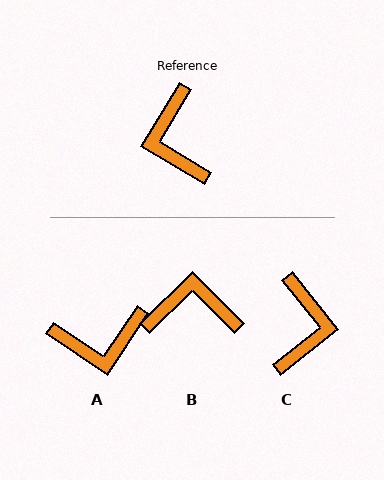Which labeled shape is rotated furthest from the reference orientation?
C, about 160 degrees away.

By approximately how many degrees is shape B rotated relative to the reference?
Approximately 104 degrees clockwise.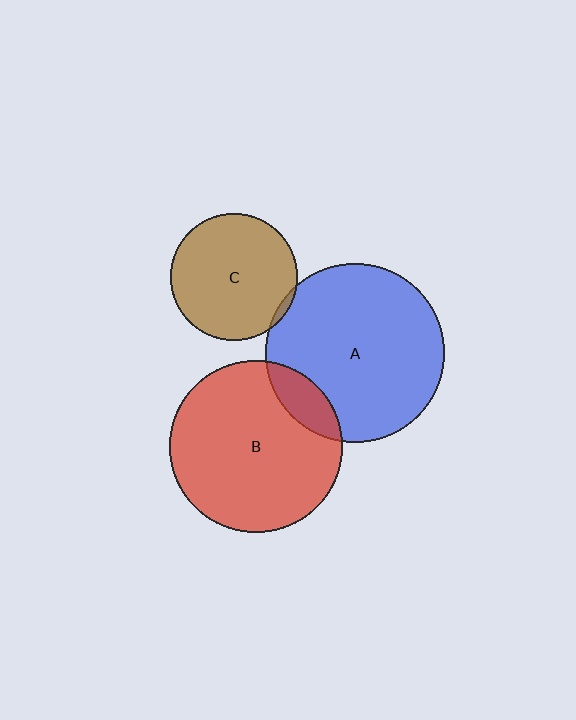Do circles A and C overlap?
Yes.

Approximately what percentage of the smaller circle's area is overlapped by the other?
Approximately 5%.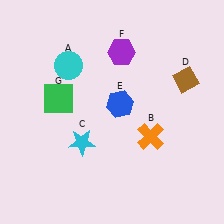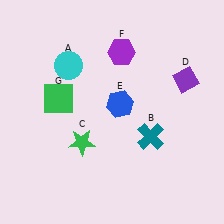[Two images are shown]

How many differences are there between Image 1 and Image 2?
There are 3 differences between the two images.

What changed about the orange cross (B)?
In Image 1, B is orange. In Image 2, it changed to teal.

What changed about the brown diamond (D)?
In Image 1, D is brown. In Image 2, it changed to purple.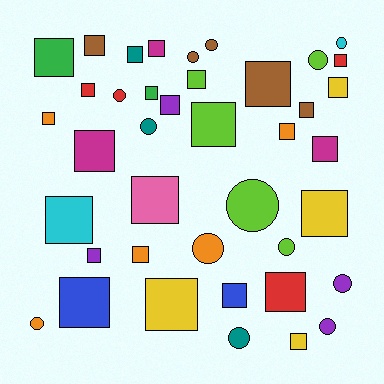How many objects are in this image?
There are 40 objects.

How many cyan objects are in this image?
There are 2 cyan objects.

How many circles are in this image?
There are 13 circles.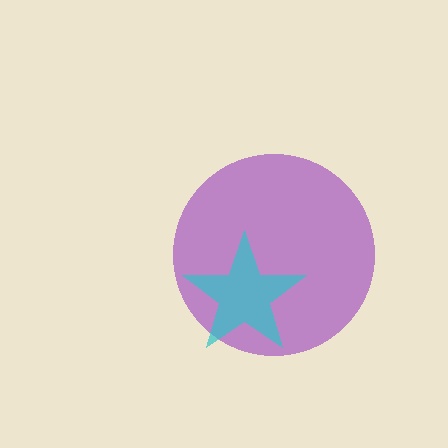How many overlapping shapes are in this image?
There are 2 overlapping shapes in the image.